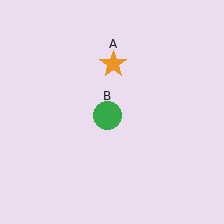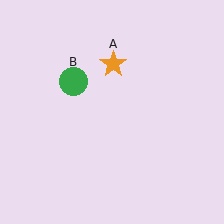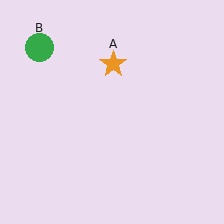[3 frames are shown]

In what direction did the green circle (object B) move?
The green circle (object B) moved up and to the left.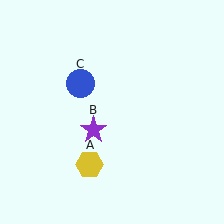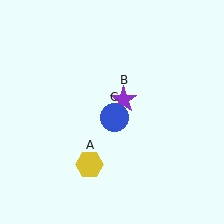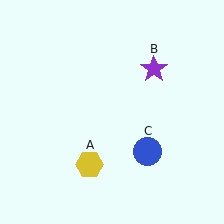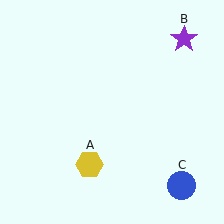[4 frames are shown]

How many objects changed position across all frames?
2 objects changed position: purple star (object B), blue circle (object C).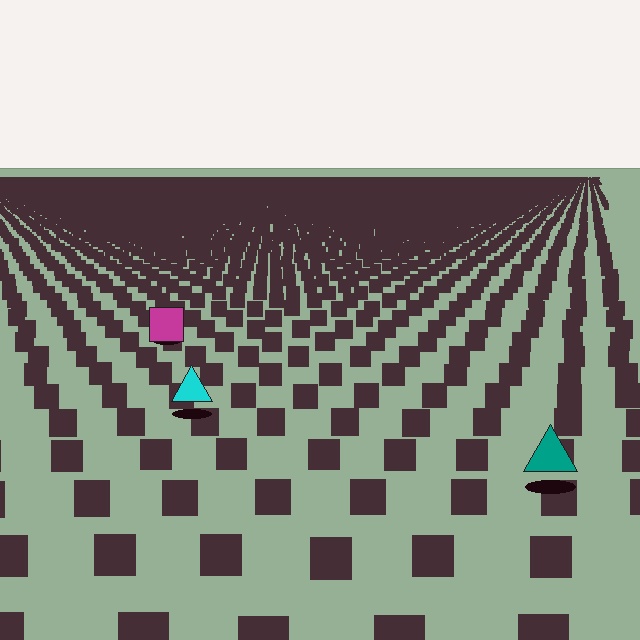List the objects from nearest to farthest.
From nearest to farthest: the teal triangle, the cyan triangle, the magenta square.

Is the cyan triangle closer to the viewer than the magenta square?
Yes. The cyan triangle is closer — you can tell from the texture gradient: the ground texture is coarser near it.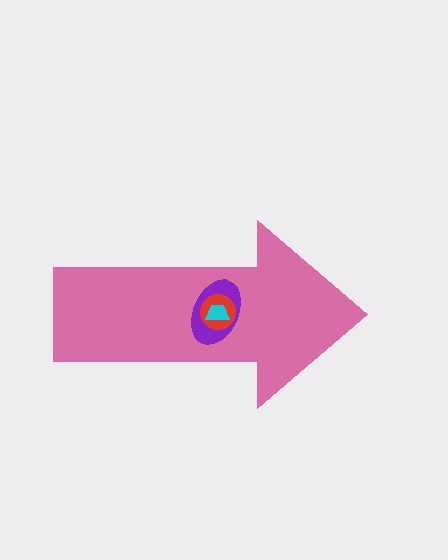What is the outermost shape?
The pink arrow.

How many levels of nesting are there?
4.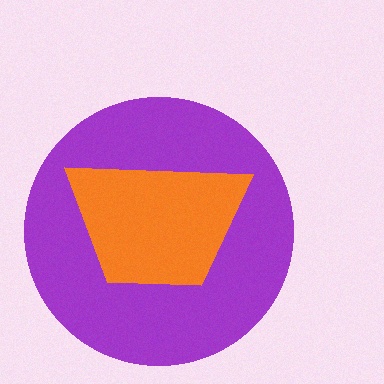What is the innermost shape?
The orange trapezoid.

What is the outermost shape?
The purple circle.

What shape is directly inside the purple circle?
The orange trapezoid.